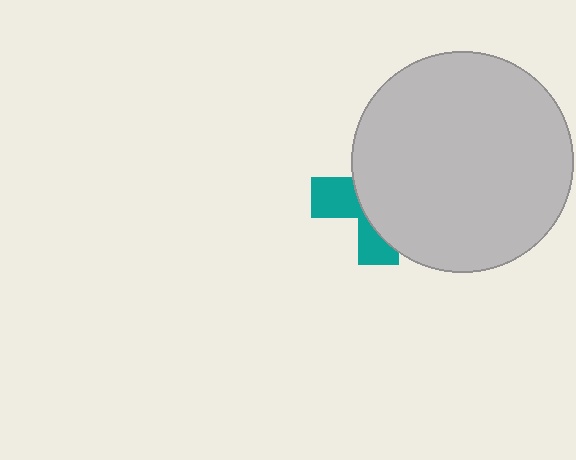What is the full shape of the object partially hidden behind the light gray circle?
The partially hidden object is a teal cross.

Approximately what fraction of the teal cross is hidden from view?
Roughly 66% of the teal cross is hidden behind the light gray circle.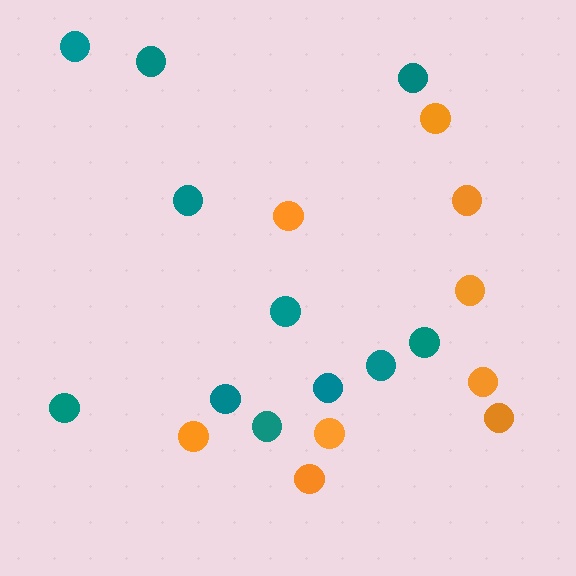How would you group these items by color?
There are 2 groups: one group of teal circles (11) and one group of orange circles (9).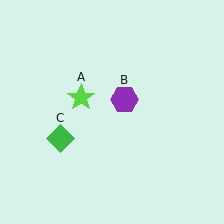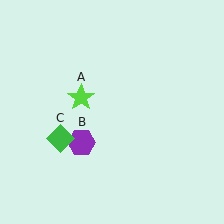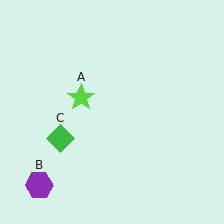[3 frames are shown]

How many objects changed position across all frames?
1 object changed position: purple hexagon (object B).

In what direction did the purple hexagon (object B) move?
The purple hexagon (object B) moved down and to the left.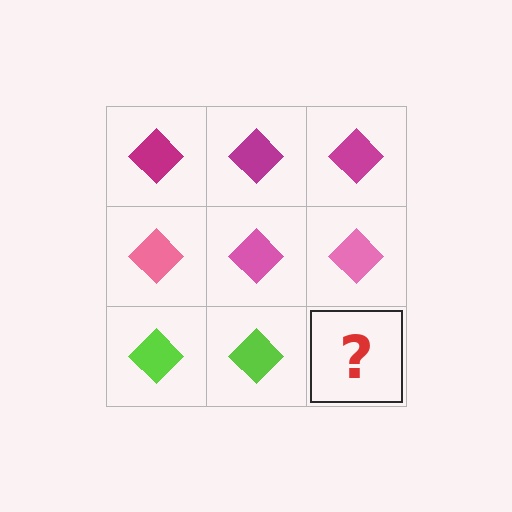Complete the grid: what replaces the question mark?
The question mark should be replaced with a lime diamond.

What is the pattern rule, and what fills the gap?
The rule is that each row has a consistent color. The gap should be filled with a lime diamond.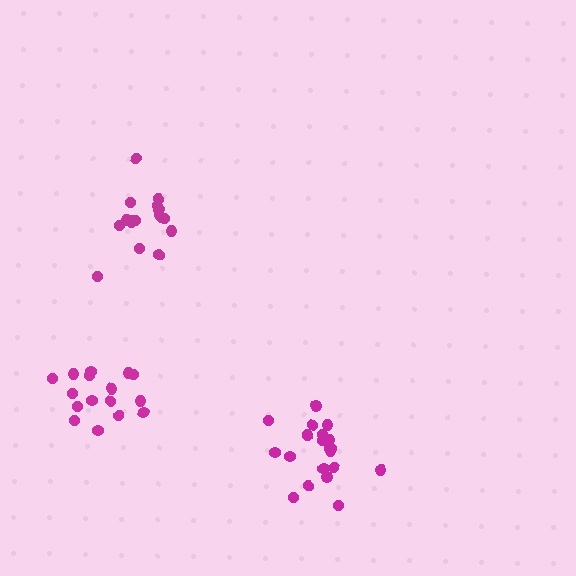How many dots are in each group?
Group 1: 17 dots, Group 2: 21 dots, Group 3: 16 dots (54 total).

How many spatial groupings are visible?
There are 3 spatial groupings.